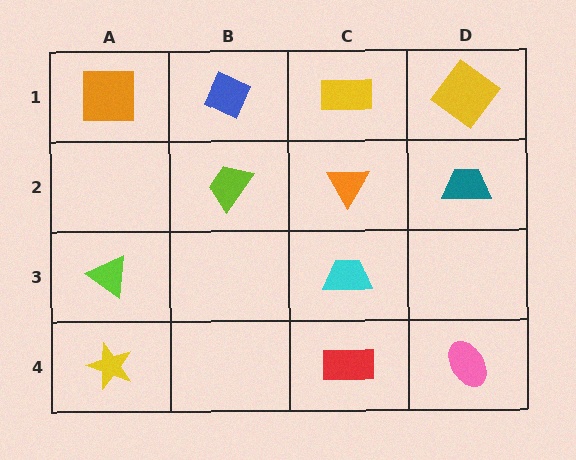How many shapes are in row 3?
2 shapes.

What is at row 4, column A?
A yellow star.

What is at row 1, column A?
An orange square.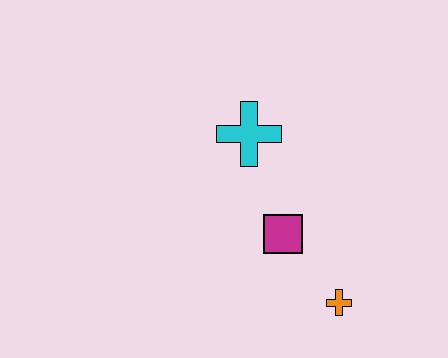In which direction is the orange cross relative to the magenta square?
The orange cross is below the magenta square.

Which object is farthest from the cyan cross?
The orange cross is farthest from the cyan cross.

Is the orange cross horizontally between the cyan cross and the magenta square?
No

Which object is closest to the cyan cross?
The magenta square is closest to the cyan cross.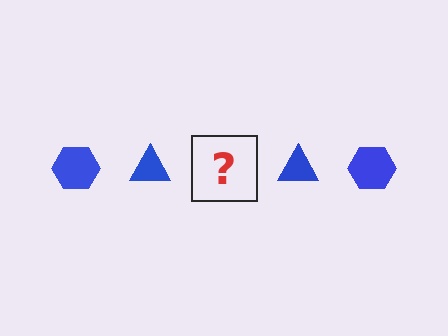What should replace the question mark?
The question mark should be replaced with a blue hexagon.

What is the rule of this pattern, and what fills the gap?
The rule is that the pattern cycles through hexagon, triangle shapes in blue. The gap should be filled with a blue hexagon.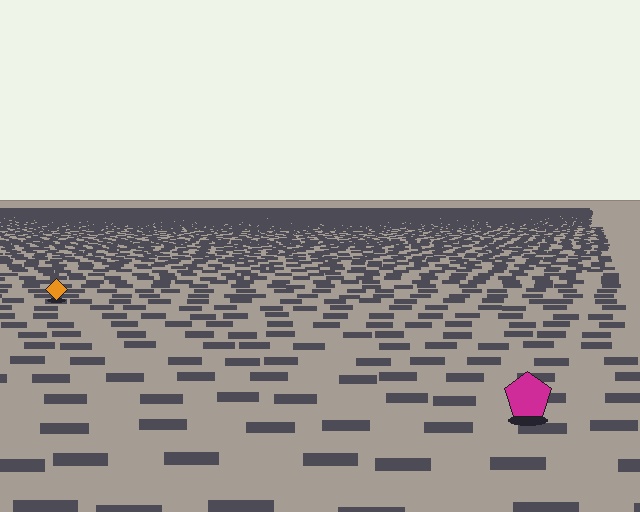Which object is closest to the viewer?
The magenta pentagon is closest. The texture marks near it are larger and more spread out.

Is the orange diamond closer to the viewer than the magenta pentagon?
No. The magenta pentagon is closer — you can tell from the texture gradient: the ground texture is coarser near it.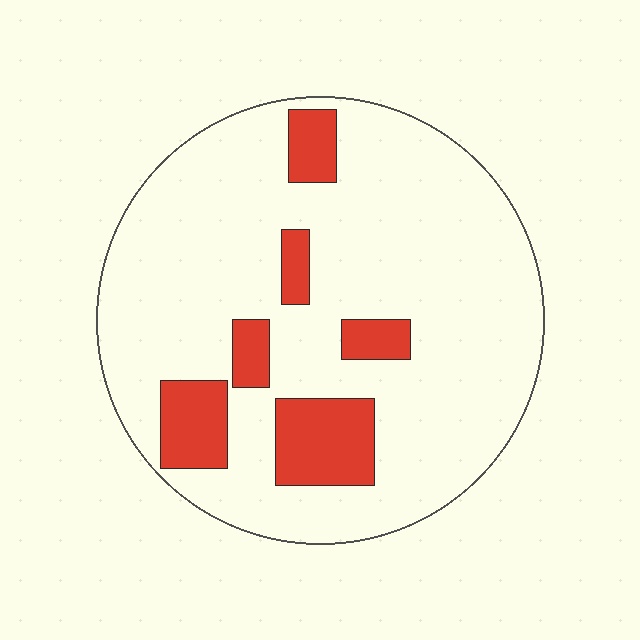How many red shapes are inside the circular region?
6.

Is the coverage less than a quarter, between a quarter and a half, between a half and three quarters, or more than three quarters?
Less than a quarter.